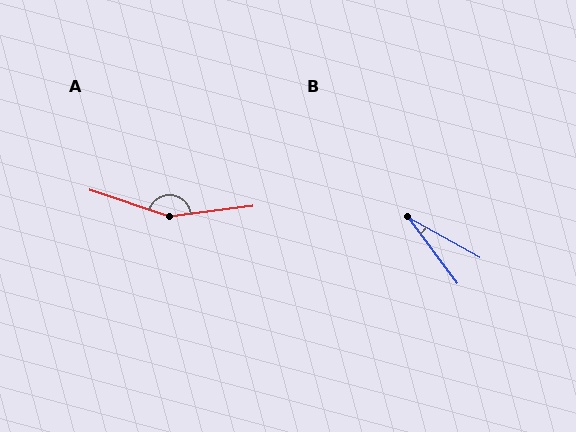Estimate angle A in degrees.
Approximately 154 degrees.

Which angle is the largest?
A, at approximately 154 degrees.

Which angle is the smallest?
B, at approximately 24 degrees.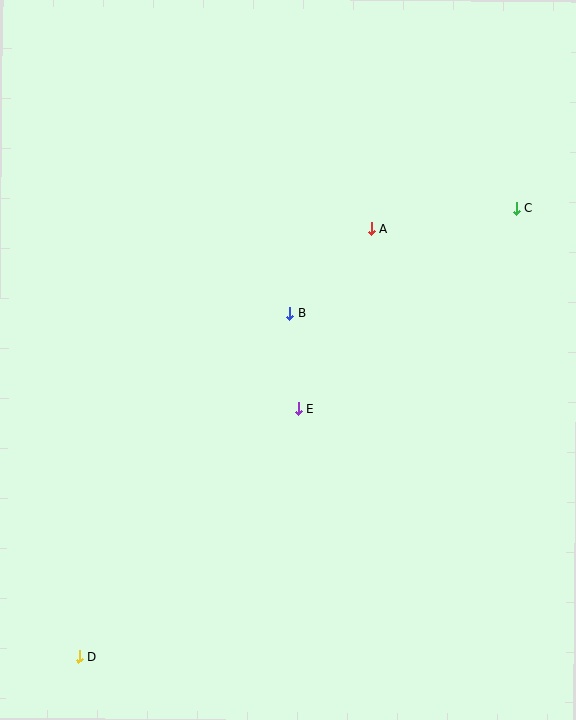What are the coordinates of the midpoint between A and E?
The midpoint between A and E is at (335, 319).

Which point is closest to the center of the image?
Point B at (290, 313) is closest to the center.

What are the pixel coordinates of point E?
Point E is at (298, 409).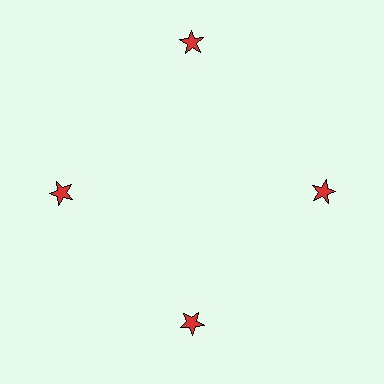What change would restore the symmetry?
The symmetry would be restored by moving it inward, back onto the ring so that all 4 stars sit at equal angles and equal distance from the center.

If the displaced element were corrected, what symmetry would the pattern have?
It would have 4-fold rotational symmetry — the pattern would map onto itself every 90 degrees.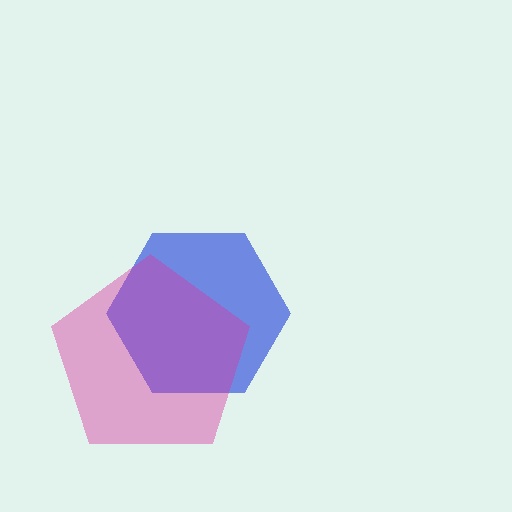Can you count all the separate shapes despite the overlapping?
Yes, there are 2 separate shapes.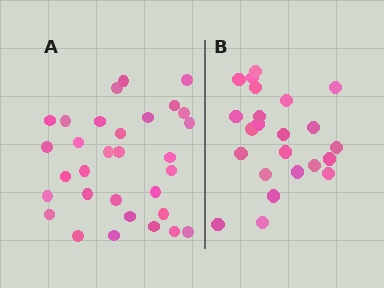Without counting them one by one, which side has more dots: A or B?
Region A (the left region) has more dots.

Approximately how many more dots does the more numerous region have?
Region A has roughly 8 or so more dots than region B.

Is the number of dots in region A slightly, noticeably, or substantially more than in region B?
Region A has noticeably more, but not dramatically so. The ratio is roughly 1.3 to 1.